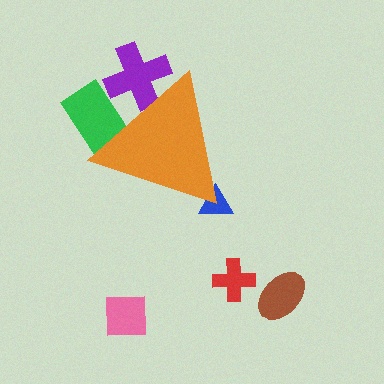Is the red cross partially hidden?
No, the red cross is fully visible.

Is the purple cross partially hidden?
Yes, the purple cross is partially hidden behind the orange triangle.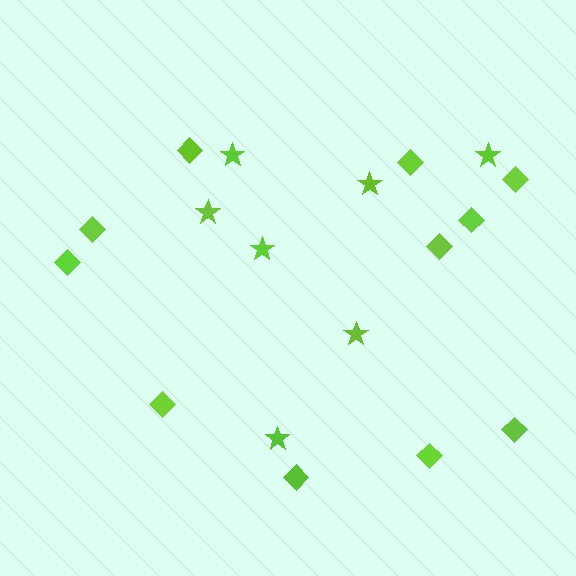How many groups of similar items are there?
There are 2 groups: one group of diamonds (11) and one group of stars (7).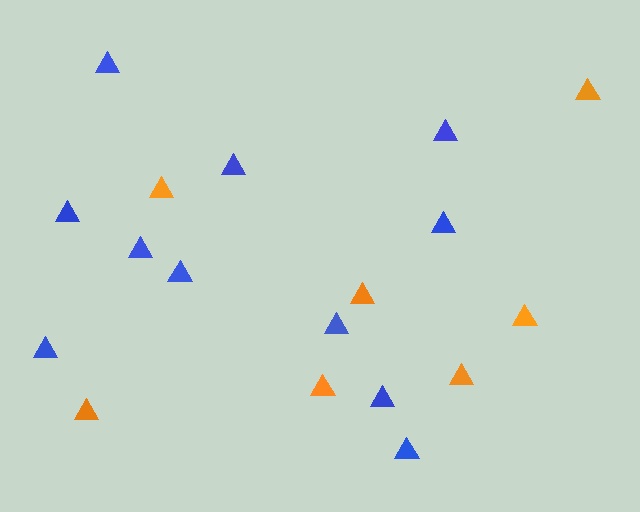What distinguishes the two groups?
There are 2 groups: one group of blue triangles (11) and one group of orange triangles (7).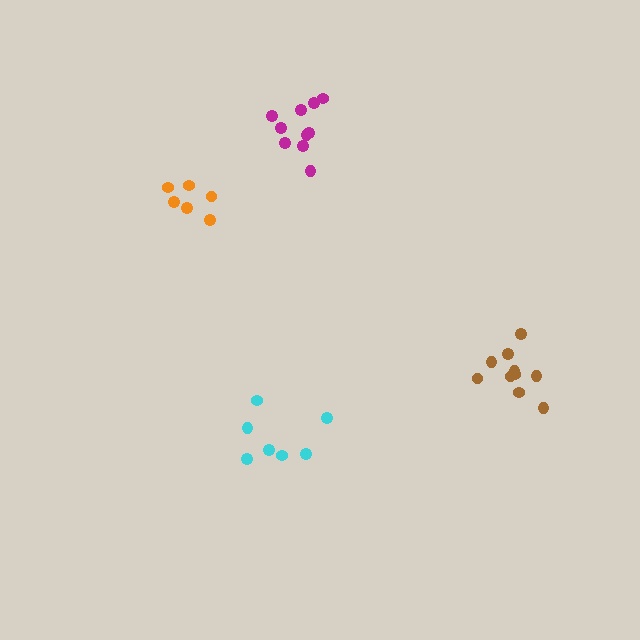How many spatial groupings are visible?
There are 4 spatial groupings.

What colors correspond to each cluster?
The clusters are colored: orange, magenta, brown, cyan.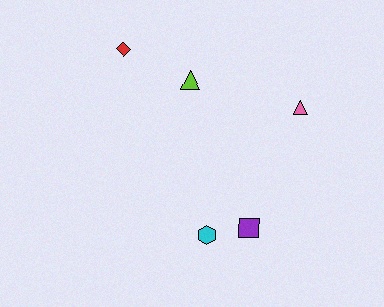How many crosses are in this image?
There are no crosses.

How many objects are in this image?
There are 5 objects.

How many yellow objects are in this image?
There are no yellow objects.